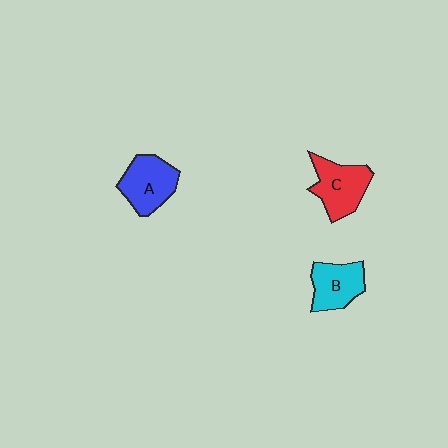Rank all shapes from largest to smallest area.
From largest to smallest: C (red), A (blue), B (cyan).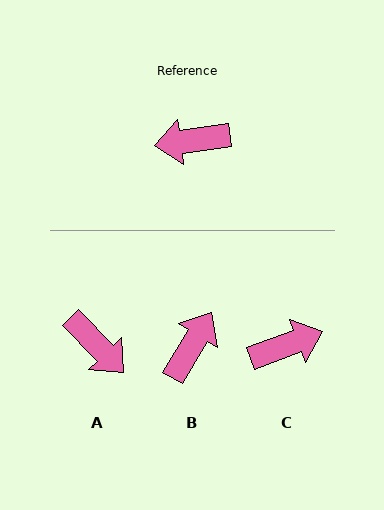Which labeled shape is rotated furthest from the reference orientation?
C, about 167 degrees away.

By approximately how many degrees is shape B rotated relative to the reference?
Approximately 129 degrees clockwise.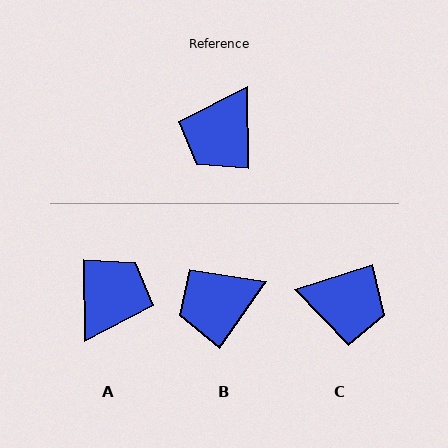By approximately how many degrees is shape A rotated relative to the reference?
Approximately 179 degrees clockwise.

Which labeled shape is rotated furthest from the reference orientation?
A, about 179 degrees away.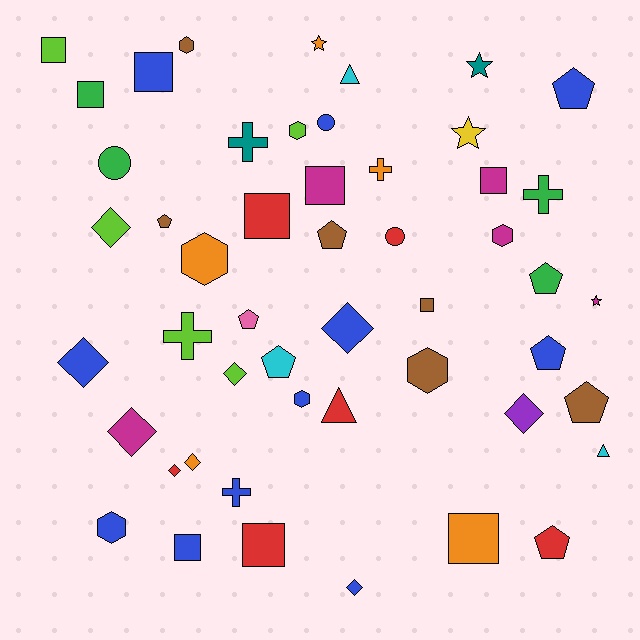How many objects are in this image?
There are 50 objects.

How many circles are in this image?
There are 3 circles.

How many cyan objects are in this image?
There are 3 cyan objects.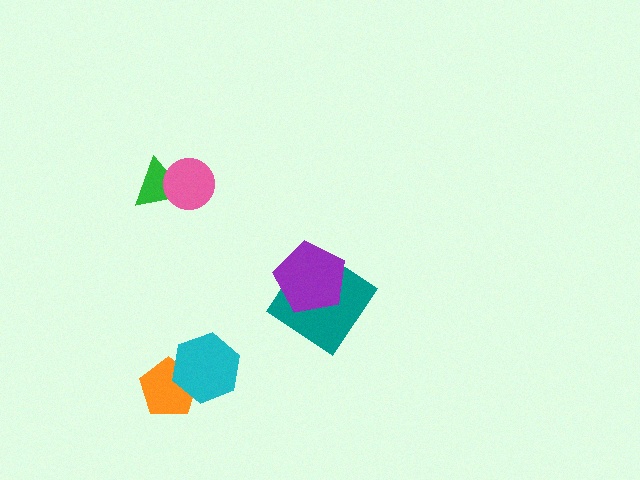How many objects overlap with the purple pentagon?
1 object overlaps with the purple pentagon.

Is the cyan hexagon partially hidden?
No, no other shape covers it.